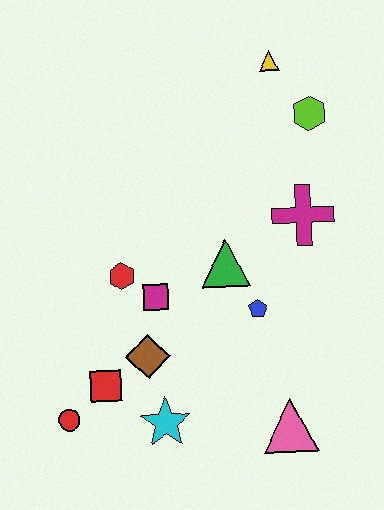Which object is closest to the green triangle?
The blue pentagon is closest to the green triangle.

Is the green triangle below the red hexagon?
No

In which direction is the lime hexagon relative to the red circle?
The lime hexagon is above the red circle.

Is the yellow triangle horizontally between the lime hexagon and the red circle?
Yes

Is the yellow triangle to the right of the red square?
Yes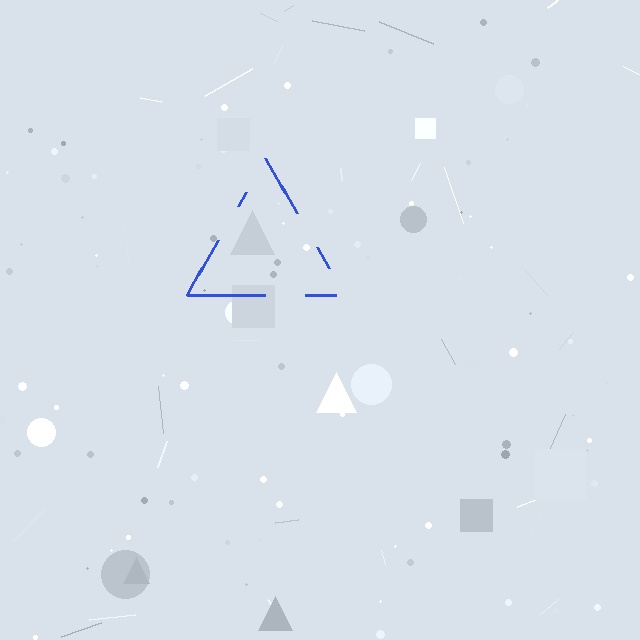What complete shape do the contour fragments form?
The contour fragments form a triangle.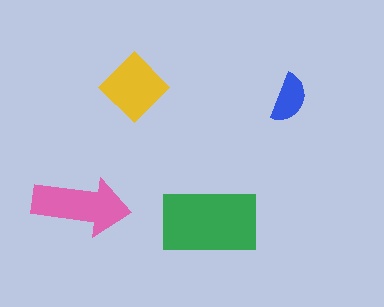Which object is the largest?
The green rectangle.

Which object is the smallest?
The blue semicircle.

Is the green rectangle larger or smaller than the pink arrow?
Larger.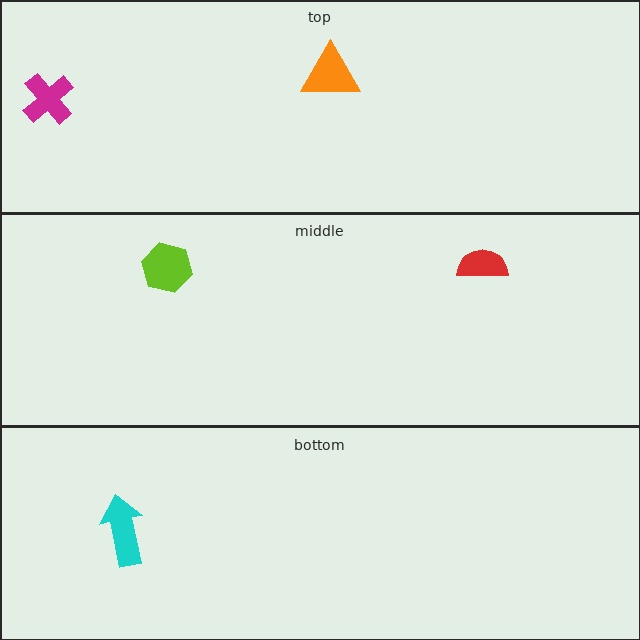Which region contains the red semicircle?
The middle region.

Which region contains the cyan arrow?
The bottom region.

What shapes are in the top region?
The orange triangle, the magenta cross.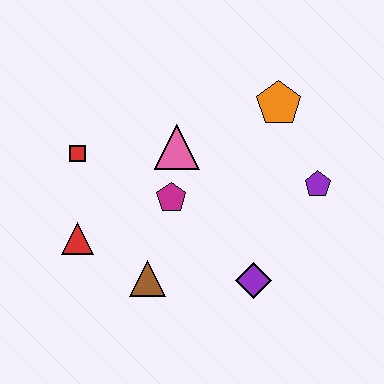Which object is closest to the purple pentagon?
The orange pentagon is closest to the purple pentagon.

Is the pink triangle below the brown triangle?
No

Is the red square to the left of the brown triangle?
Yes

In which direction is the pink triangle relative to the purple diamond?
The pink triangle is above the purple diamond.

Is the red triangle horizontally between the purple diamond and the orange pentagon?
No